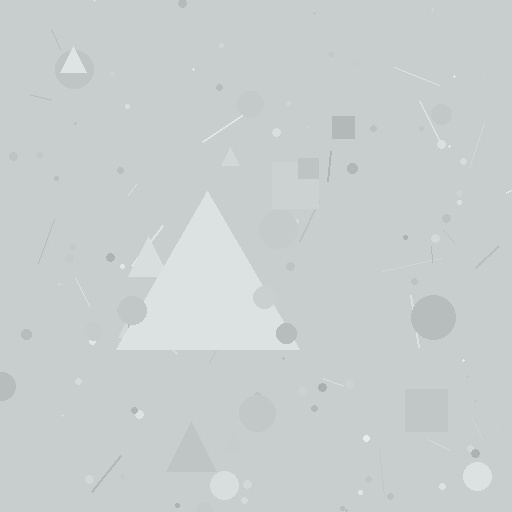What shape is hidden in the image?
A triangle is hidden in the image.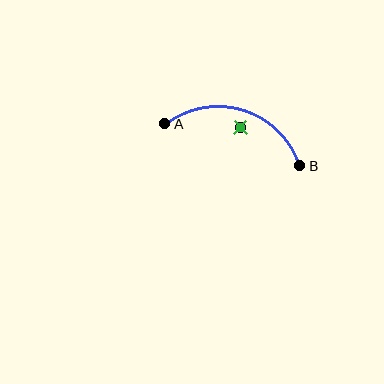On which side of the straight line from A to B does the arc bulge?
The arc bulges above the straight line connecting A and B.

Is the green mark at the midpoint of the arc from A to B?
No — the green mark does not lie on the arc at all. It sits slightly inside the curve.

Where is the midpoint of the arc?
The arc midpoint is the point on the curve farthest from the straight line joining A and B. It sits above that line.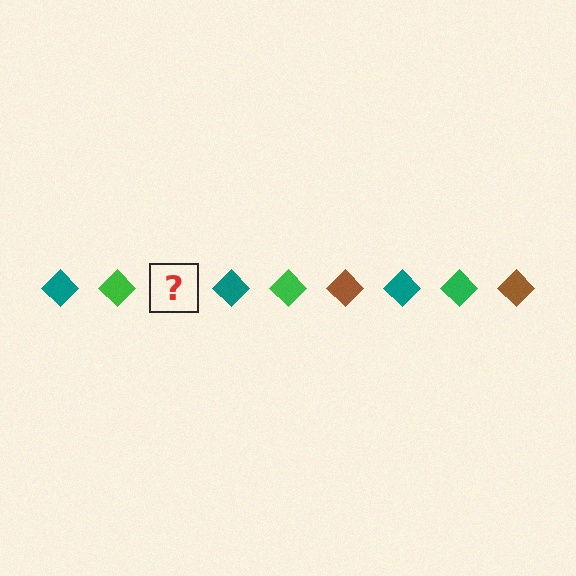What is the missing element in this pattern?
The missing element is a brown diamond.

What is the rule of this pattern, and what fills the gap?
The rule is that the pattern cycles through teal, green, brown diamonds. The gap should be filled with a brown diamond.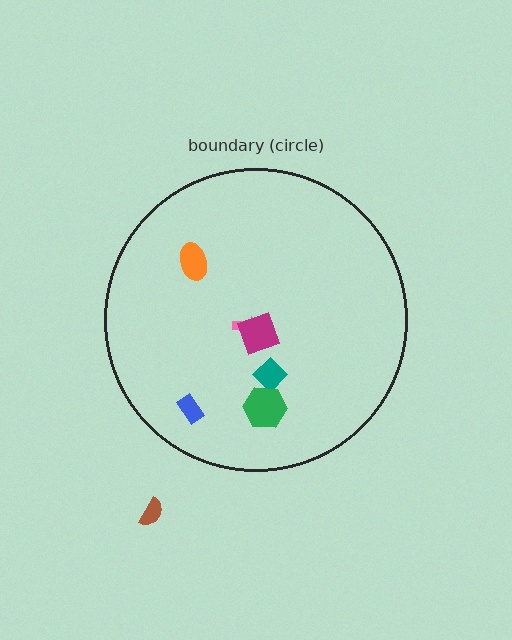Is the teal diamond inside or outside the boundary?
Inside.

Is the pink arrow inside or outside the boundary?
Inside.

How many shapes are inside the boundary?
6 inside, 1 outside.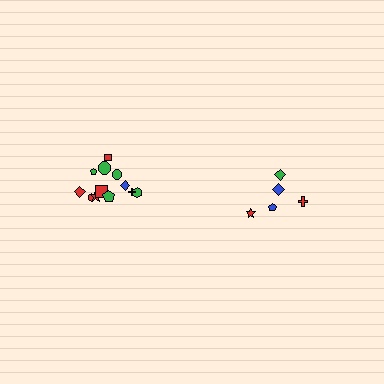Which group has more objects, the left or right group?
The left group.